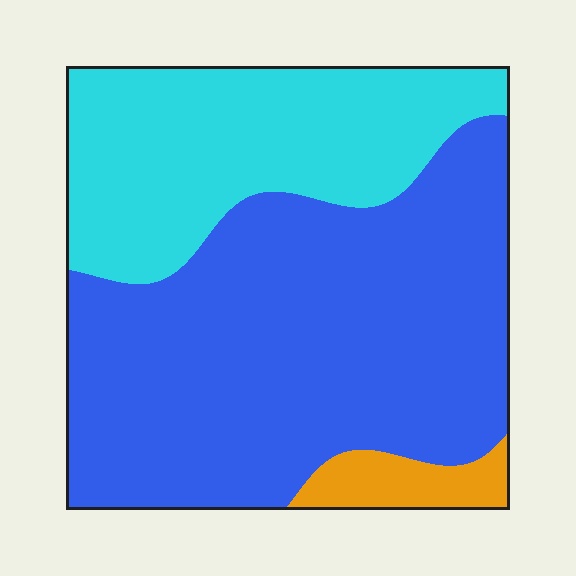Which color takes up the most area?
Blue, at roughly 60%.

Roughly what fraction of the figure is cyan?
Cyan covers roughly 30% of the figure.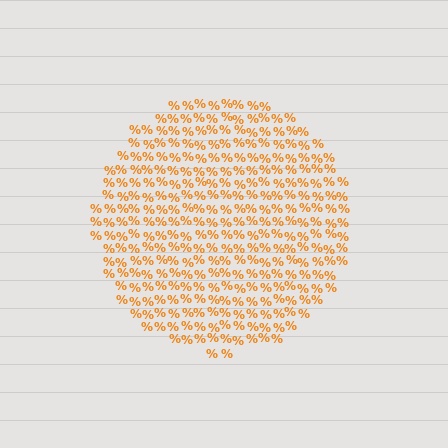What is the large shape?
The large shape is a circle.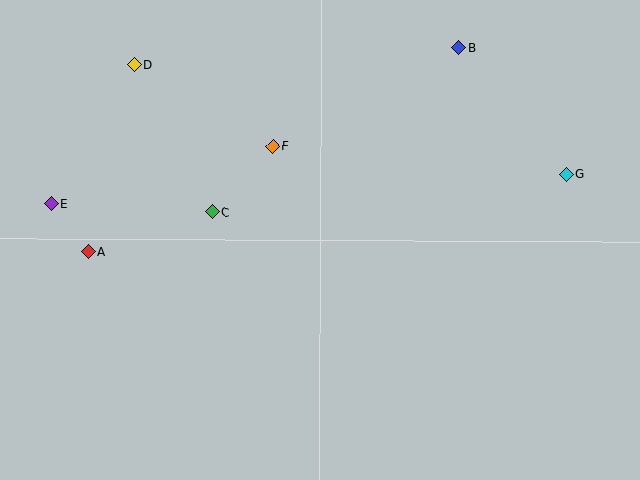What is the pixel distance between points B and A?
The distance between B and A is 423 pixels.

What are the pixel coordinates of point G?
Point G is at (566, 175).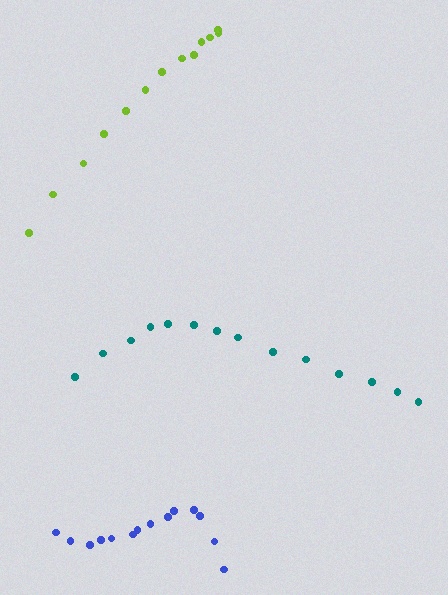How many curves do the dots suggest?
There are 3 distinct paths.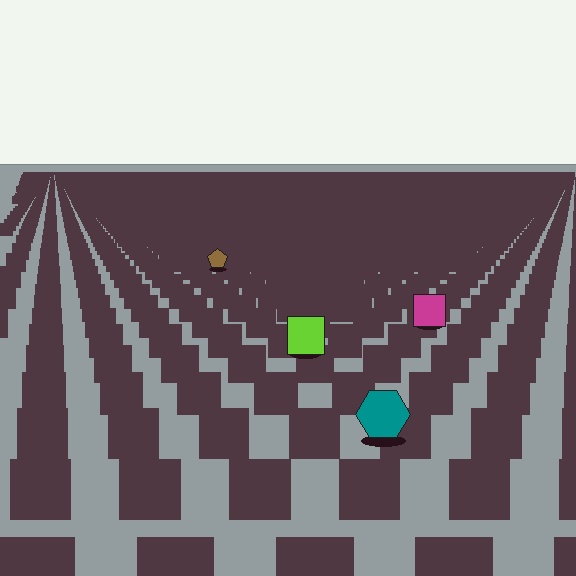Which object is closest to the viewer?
The teal hexagon is closest. The texture marks near it are larger and more spread out.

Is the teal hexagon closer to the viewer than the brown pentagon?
Yes. The teal hexagon is closer — you can tell from the texture gradient: the ground texture is coarser near it.